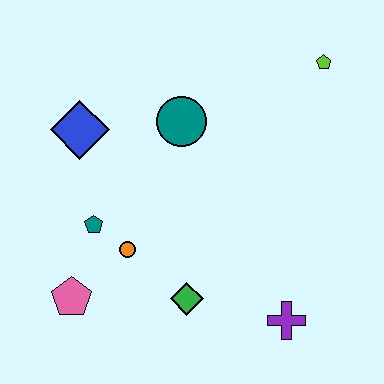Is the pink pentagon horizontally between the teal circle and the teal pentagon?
No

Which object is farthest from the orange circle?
The lime pentagon is farthest from the orange circle.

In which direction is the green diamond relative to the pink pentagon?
The green diamond is to the right of the pink pentagon.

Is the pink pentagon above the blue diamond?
No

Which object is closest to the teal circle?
The blue diamond is closest to the teal circle.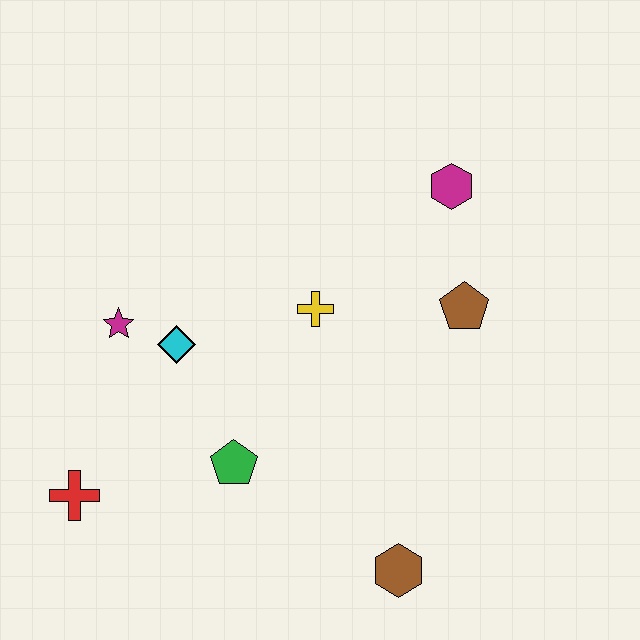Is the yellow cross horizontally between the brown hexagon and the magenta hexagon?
No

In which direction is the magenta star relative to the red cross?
The magenta star is above the red cross.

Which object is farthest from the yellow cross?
The red cross is farthest from the yellow cross.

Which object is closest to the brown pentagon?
The magenta hexagon is closest to the brown pentagon.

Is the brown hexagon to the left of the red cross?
No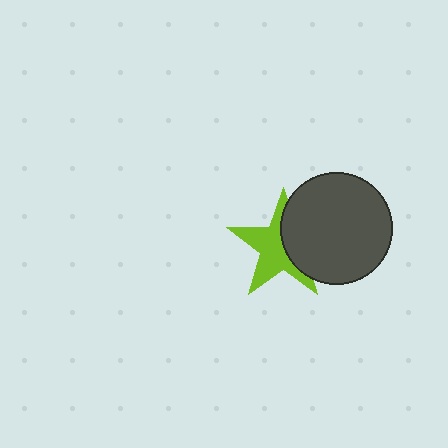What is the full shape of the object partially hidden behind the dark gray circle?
The partially hidden object is a lime star.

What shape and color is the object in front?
The object in front is a dark gray circle.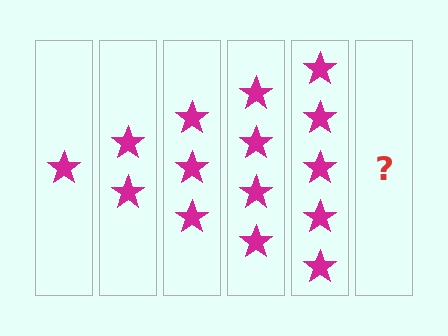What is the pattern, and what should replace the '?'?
The pattern is that each step adds one more star. The '?' should be 6 stars.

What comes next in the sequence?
The next element should be 6 stars.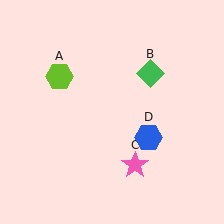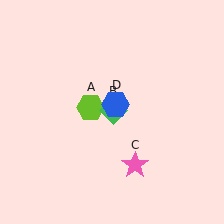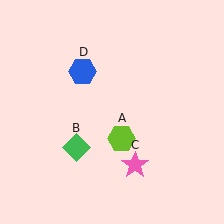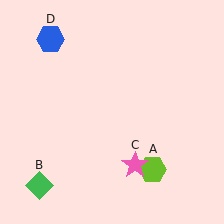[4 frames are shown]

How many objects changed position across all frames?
3 objects changed position: lime hexagon (object A), green diamond (object B), blue hexagon (object D).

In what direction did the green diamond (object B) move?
The green diamond (object B) moved down and to the left.